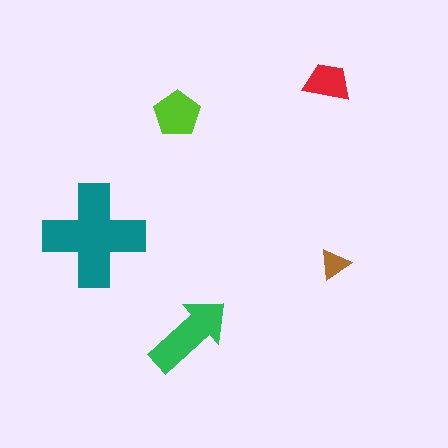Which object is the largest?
The teal cross.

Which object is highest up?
The red trapezoid is topmost.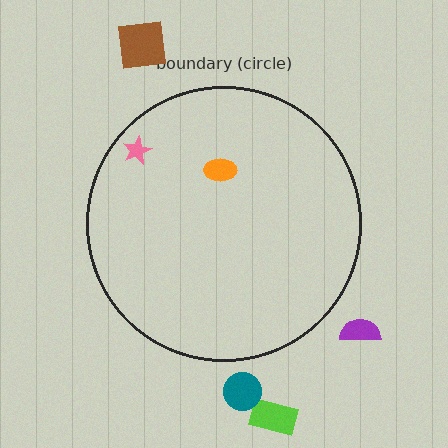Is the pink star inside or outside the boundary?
Inside.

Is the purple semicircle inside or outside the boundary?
Outside.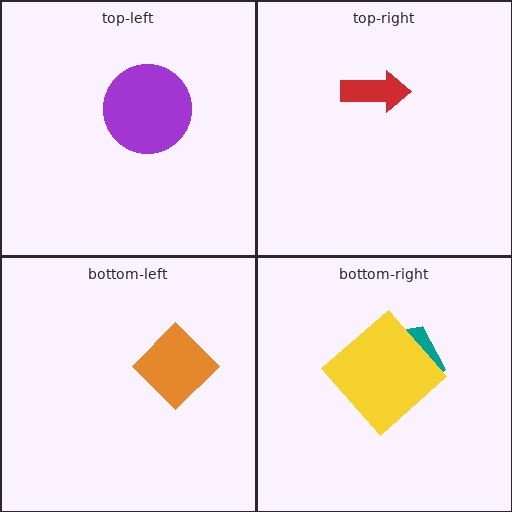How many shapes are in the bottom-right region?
2.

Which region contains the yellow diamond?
The bottom-right region.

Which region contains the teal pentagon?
The bottom-right region.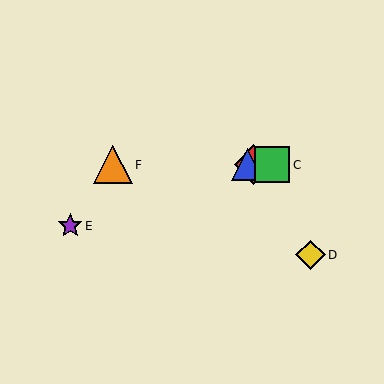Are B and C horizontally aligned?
Yes, both are at y≈165.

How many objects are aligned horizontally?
4 objects (A, B, C, F) are aligned horizontally.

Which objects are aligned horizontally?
Objects A, B, C, F are aligned horizontally.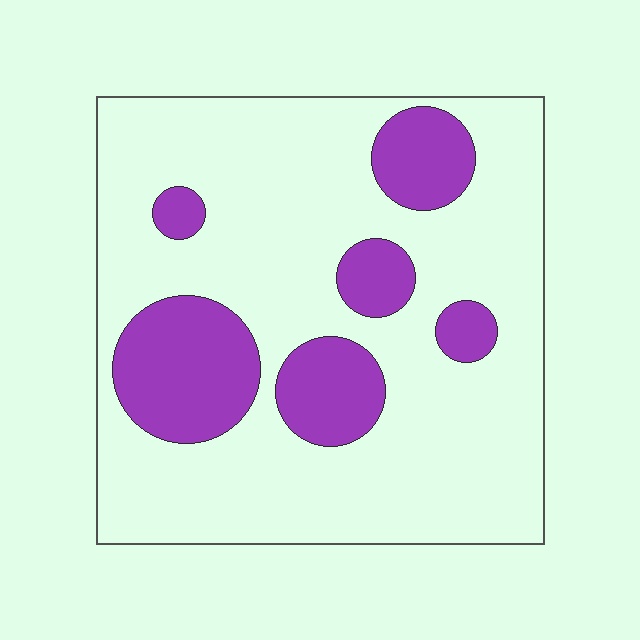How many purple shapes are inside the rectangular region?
6.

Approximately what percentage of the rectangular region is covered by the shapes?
Approximately 25%.